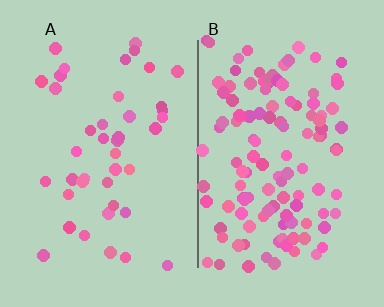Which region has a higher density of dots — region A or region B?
B (the right).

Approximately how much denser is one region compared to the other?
Approximately 3.0× — region B over region A.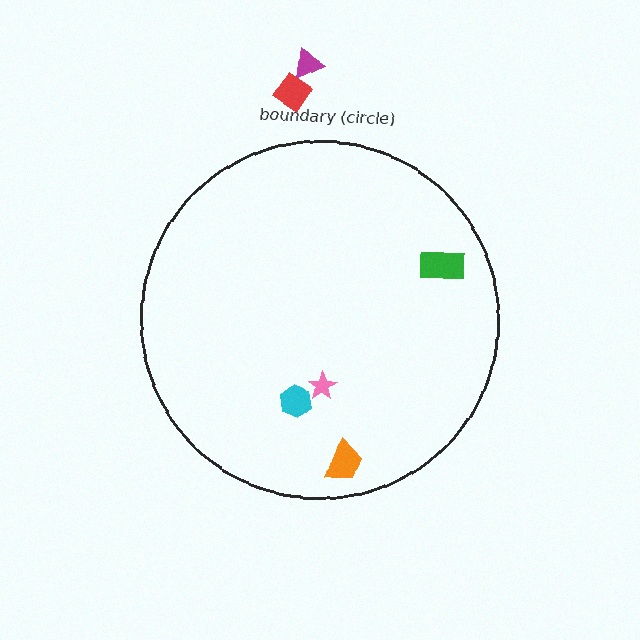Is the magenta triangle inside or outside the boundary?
Outside.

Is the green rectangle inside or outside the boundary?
Inside.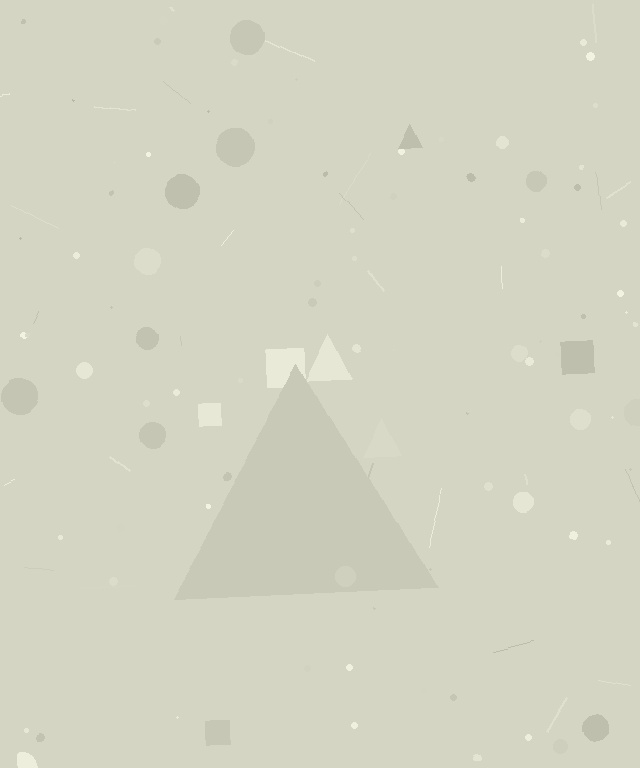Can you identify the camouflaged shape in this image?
The camouflaged shape is a triangle.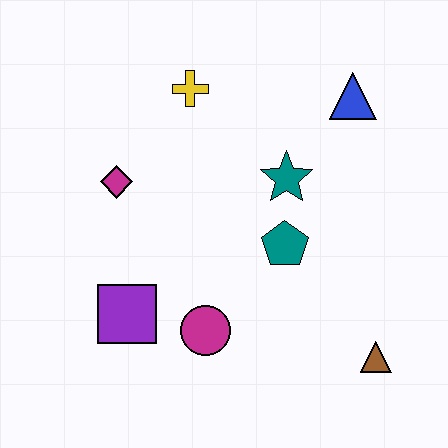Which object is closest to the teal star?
The teal pentagon is closest to the teal star.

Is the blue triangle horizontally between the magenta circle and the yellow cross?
No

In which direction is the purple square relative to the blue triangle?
The purple square is to the left of the blue triangle.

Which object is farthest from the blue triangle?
The purple square is farthest from the blue triangle.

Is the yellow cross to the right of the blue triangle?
No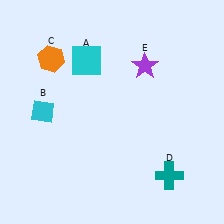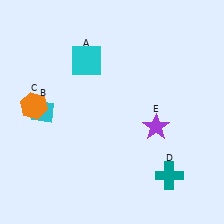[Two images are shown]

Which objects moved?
The objects that moved are: the orange hexagon (C), the purple star (E).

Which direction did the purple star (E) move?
The purple star (E) moved down.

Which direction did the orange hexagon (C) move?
The orange hexagon (C) moved down.